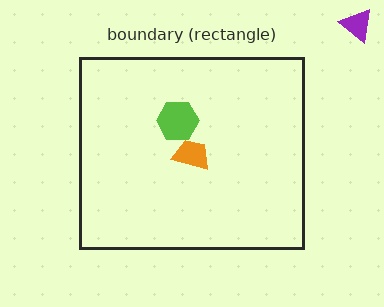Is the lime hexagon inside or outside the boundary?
Inside.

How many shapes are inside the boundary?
2 inside, 1 outside.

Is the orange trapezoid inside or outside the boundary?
Inside.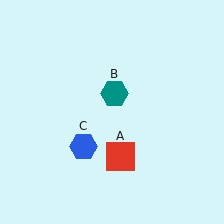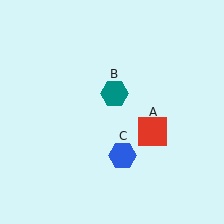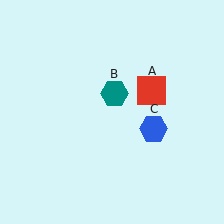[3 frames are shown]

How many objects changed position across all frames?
2 objects changed position: red square (object A), blue hexagon (object C).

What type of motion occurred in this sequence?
The red square (object A), blue hexagon (object C) rotated counterclockwise around the center of the scene.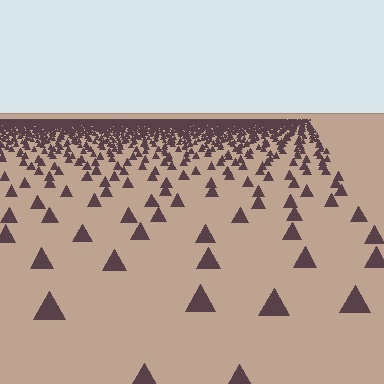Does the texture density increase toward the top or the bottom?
Density increases toward the top.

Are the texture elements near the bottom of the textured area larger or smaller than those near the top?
Larger. Near the bottom, elements are closer to the viewer and appear at a bigger on-screen size.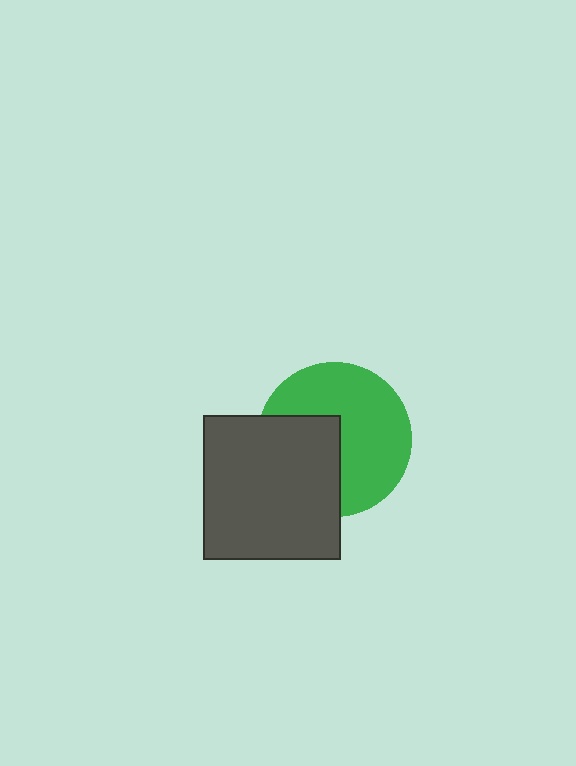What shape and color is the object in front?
The object in front is a dark gray rectangle.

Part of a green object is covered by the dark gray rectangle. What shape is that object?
It is a circle.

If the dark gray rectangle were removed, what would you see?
You would see the complete green circle.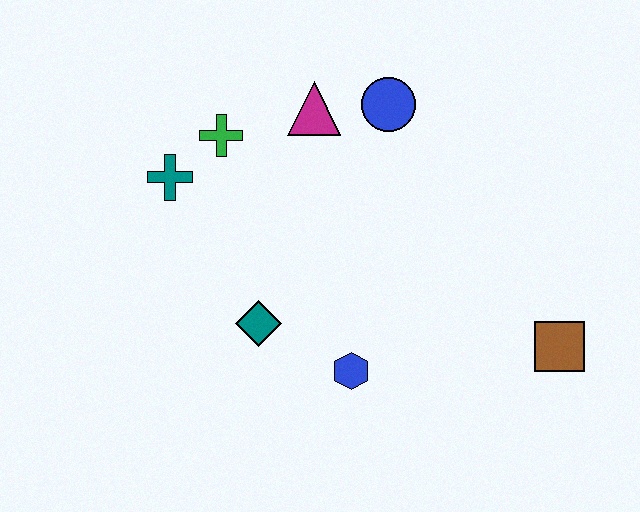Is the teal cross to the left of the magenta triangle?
Yes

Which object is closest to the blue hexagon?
The teal diamond is closest to the blue hexagon.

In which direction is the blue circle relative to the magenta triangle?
The blue circle is to the right of the magenta triangle.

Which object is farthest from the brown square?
The teal cross is farthest from the brown square.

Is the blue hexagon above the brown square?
No